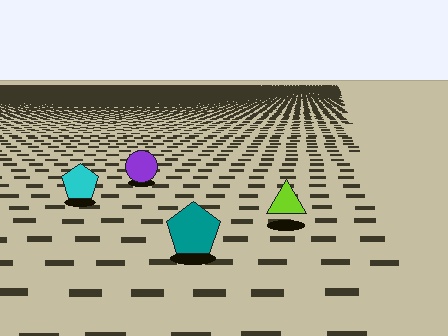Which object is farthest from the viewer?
The purple circle is farthest from the viewer. It appears smaller and the ground texture around it is denser.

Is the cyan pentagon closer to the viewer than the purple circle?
Yes. The cyan pentagon is closer — you can tell from the texture gradient: the ground texture is coarser near it.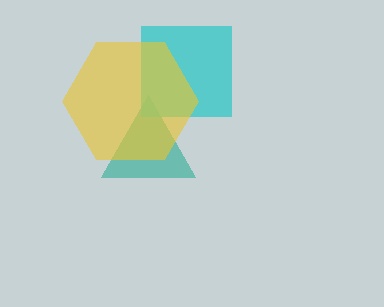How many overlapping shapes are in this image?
There are 3 overlapping shapes in the image.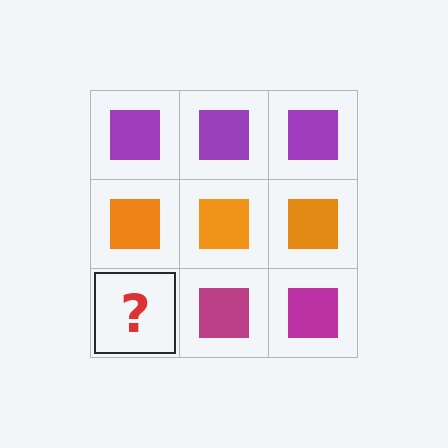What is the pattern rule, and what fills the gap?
The rule is that each row has a consistent color. The gap should be filled with a magenta square.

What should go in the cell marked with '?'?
The missing cell should contain a magenta square.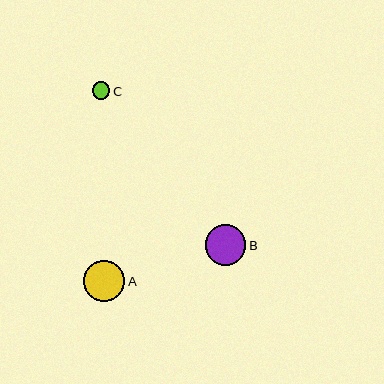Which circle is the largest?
Circle A is the largest with a size of approximately 41 pixels.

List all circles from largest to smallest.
From largest to smallest: A, B, C.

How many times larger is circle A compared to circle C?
Circle A is approximately 2.4 times the size of circle C.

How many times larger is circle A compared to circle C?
Circle A is approximately 2.4 times the size of circle C.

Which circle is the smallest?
Circle C is the smallest with a size of approximately 17 pixels.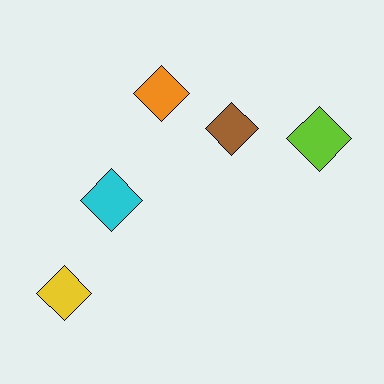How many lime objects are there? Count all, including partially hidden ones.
There is 1 lime object.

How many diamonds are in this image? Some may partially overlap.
There are 5 diamonds.